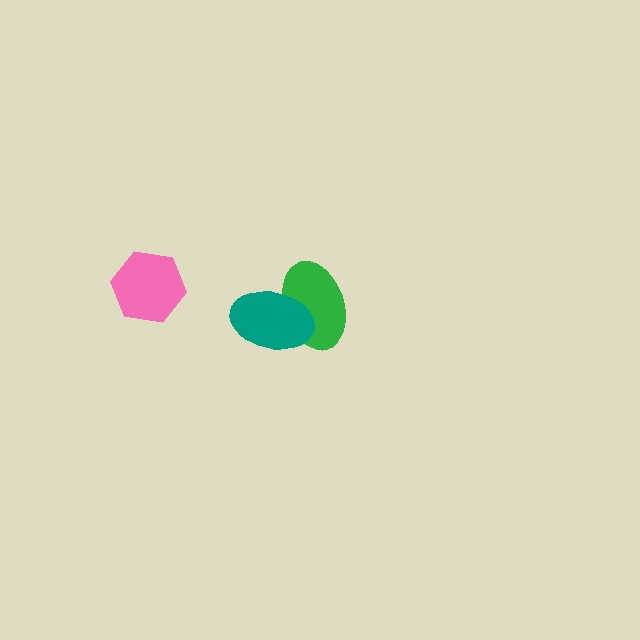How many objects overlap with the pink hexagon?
0 objects overlap with the pink hexagon.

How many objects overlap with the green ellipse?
1 object overlaps with the green ellipse.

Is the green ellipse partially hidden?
Yes, it is partially covered by another shape.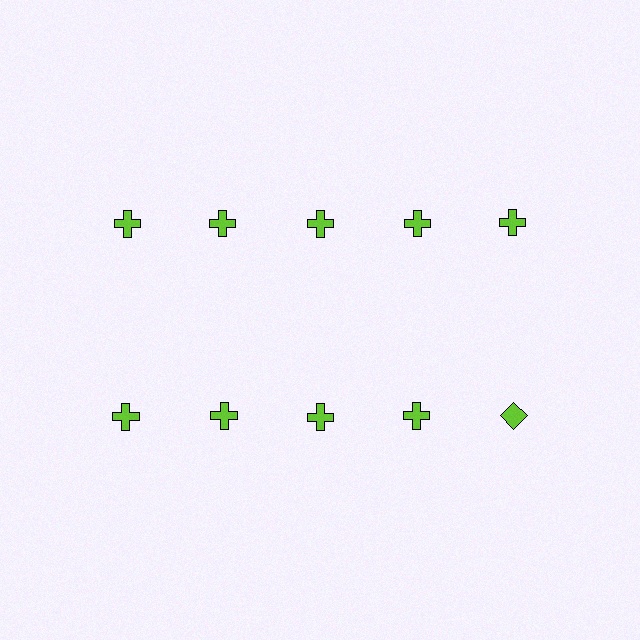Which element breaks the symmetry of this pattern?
The lime diamond in the second row, rightmost column breaks the symmetry. All other shapes are lime crosses.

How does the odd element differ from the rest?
It has a different shape: diamond instead of cross.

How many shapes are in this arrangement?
There are 10 shapes arranged in a grid pattern.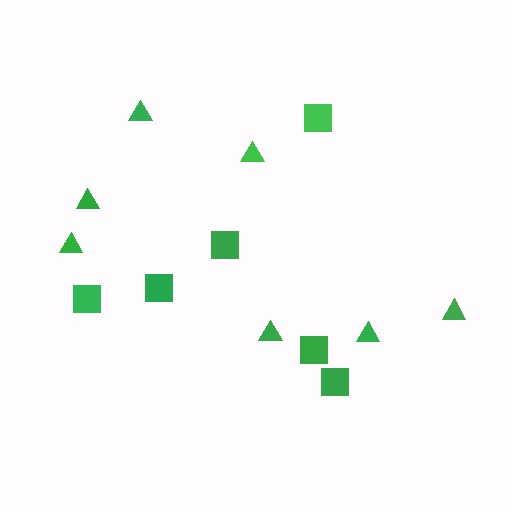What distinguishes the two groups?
There are 2 groups: one group of triangles (7) and one group of squares (6).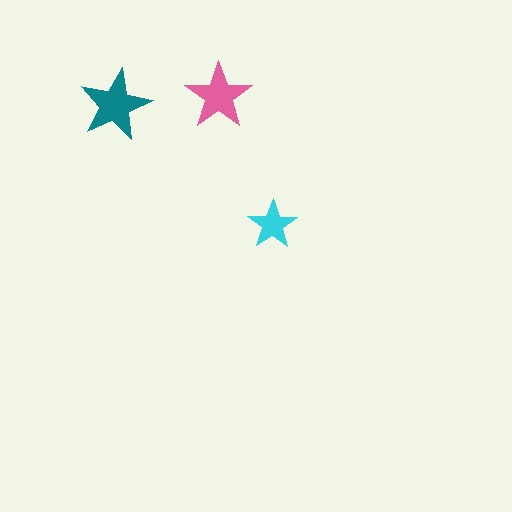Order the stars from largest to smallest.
the teal one, the pink one, the cyan one.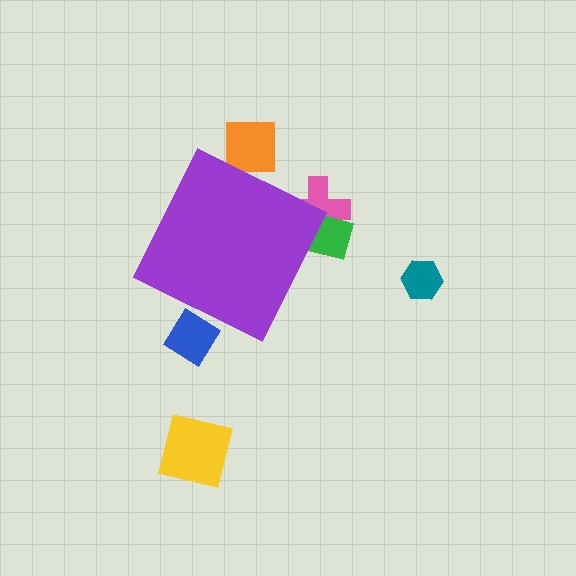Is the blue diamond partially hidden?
Yes, the blue diamond is partially hidden behind the purple diamond.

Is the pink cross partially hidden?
Yes, the pink cross is partially hidden behind the purple diamond.